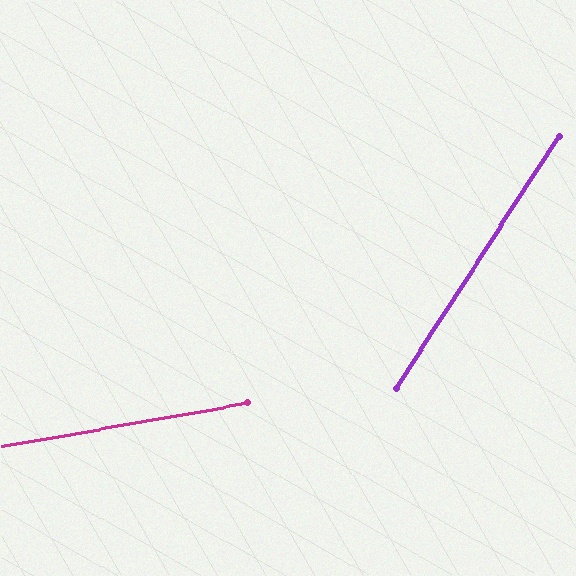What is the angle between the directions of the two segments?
Approximately 47 degrees.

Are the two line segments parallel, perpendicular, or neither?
Neither parallel nor perpendicular — they differ by about 47°.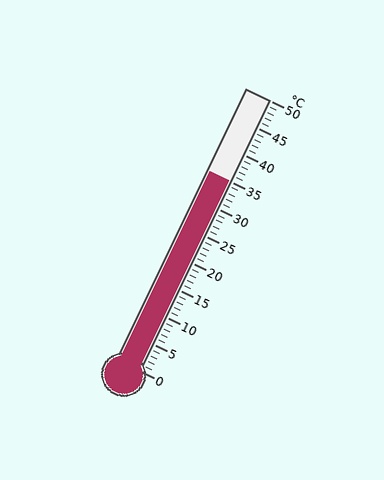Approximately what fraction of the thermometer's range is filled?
The thermometer is filled to approximately 70% of its range.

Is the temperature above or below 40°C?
The temperature is below 40°C.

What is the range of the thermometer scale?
The thermometer scale ranges from 0°C to 50°C.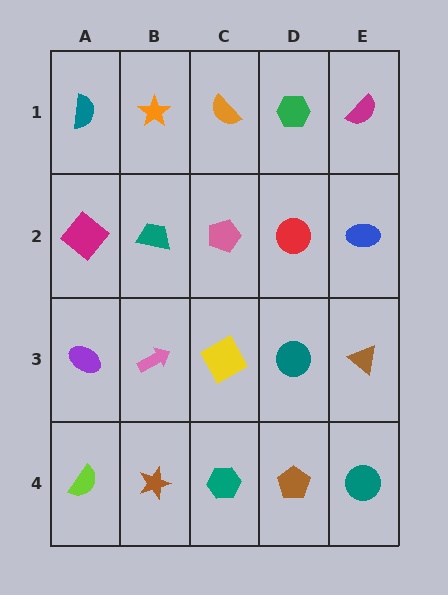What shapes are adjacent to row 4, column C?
A yellow square (row 3, column C), a brown star (row 4, column B), a brown pentagon (row 4, column D).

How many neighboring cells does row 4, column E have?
2.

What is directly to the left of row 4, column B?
A lime semicircle.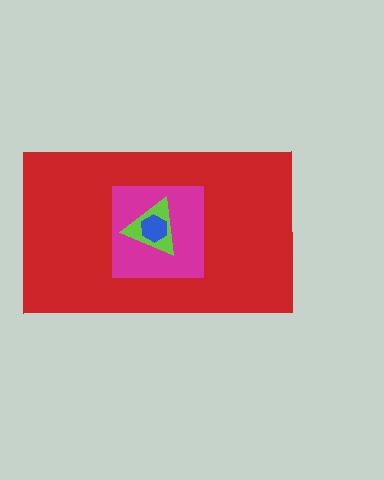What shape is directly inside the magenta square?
The lime triangle.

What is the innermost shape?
The blue hexagon.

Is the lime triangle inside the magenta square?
Yes.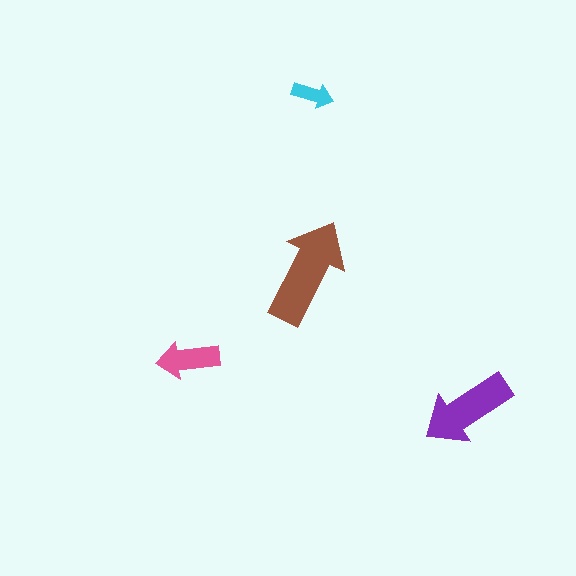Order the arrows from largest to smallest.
the brown one, the purple one, the pink one, the cyan one.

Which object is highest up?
The cyan arrow is topmost.